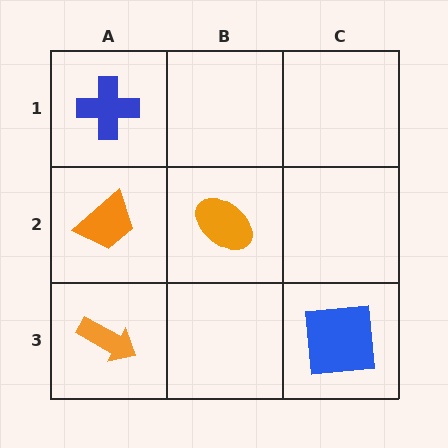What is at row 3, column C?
A blue square.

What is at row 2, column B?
An orange ellipse.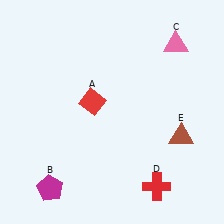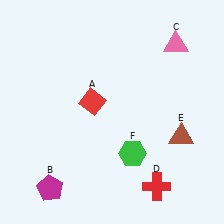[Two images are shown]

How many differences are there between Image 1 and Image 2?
There is 1 difference between the two images.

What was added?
A green hexagon (F) was added in Image 2.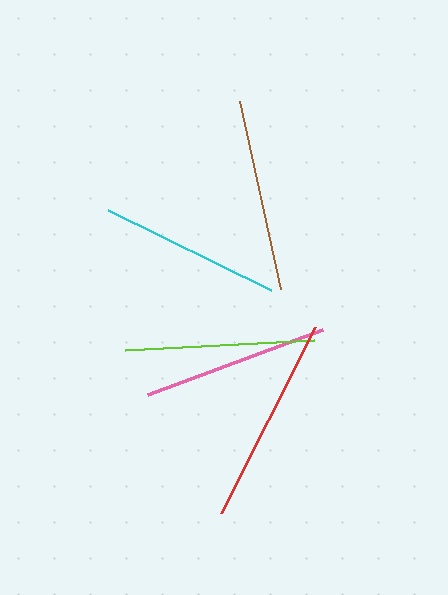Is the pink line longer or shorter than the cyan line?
The pink line is longer than the cyan line.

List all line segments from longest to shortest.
From longest to shortest: red, brown, lime, pink, cyan.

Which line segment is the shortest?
The cyan line is the shortest at approximately 181 pixels.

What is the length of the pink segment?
The pink segment is approximately 186 pixels long.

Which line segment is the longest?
The red line is the longest at approximately 208 pixels.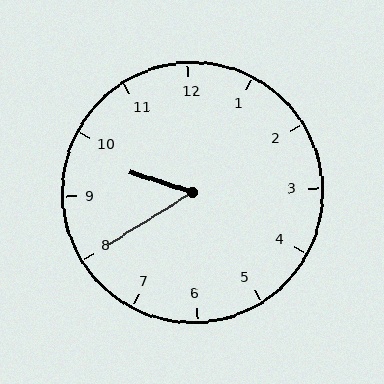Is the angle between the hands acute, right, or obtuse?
It is acute.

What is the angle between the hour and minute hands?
Approximately 50 degrees.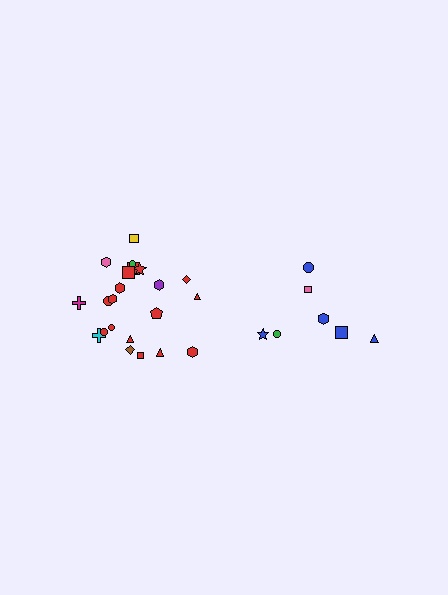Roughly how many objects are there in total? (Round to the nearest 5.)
Roughly 30 objects in total.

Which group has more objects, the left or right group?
The left group.